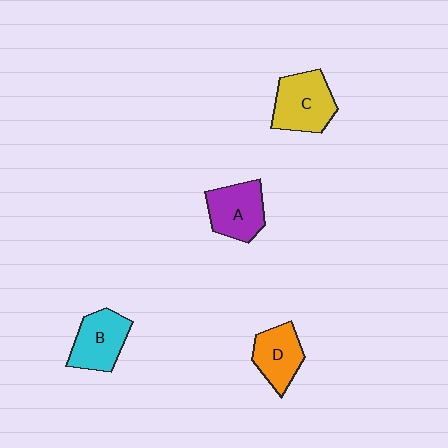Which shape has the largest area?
Shape C (yellow).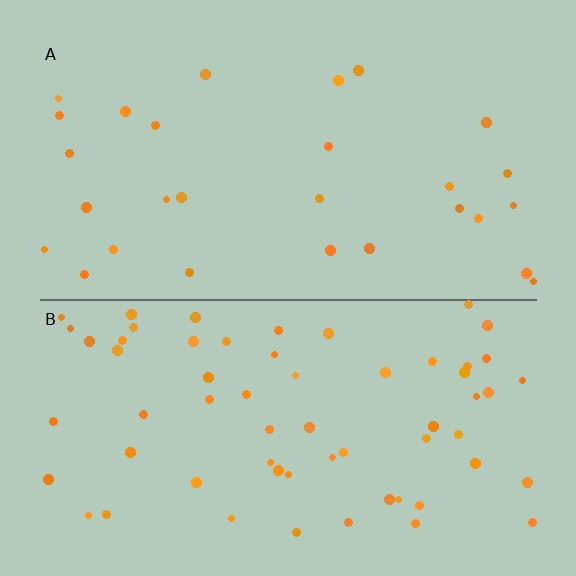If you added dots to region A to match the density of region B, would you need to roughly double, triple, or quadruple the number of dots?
Approximately double.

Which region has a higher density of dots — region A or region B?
B (the bottom).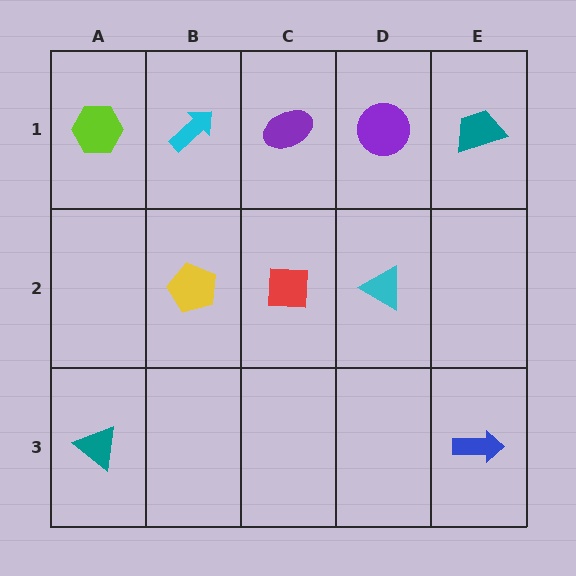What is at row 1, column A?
A lime hexagon.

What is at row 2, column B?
A yellow pentagon.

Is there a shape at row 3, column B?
No, that cell is empty.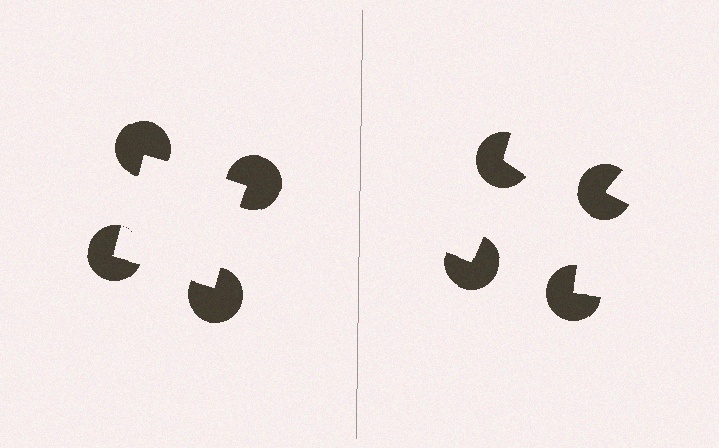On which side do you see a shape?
An illusory square appears on the left side. On the right side the wedge cuts are rotated, so no coherent shape forms.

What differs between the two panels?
The pac-man discs are positioned identically on both sides; only the wedge orientations differ. On the left they align to a square; on the right they are misaligned.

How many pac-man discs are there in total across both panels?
8 — 4 on each side.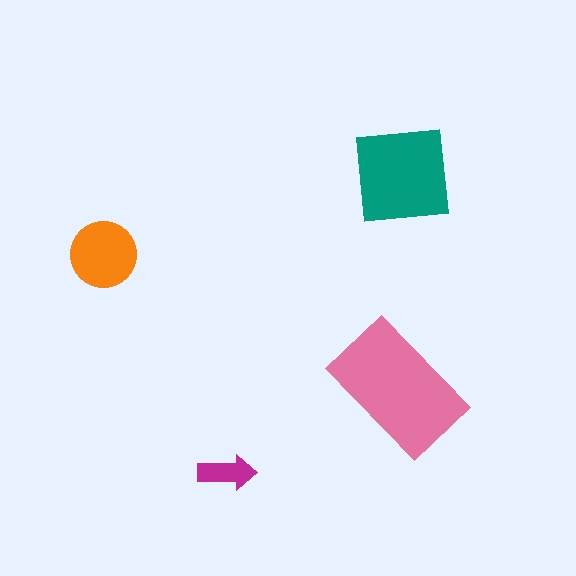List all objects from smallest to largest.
The magenta arrow, the orange circle, the teal square, the pink rectangle.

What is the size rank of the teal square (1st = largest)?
2nd.